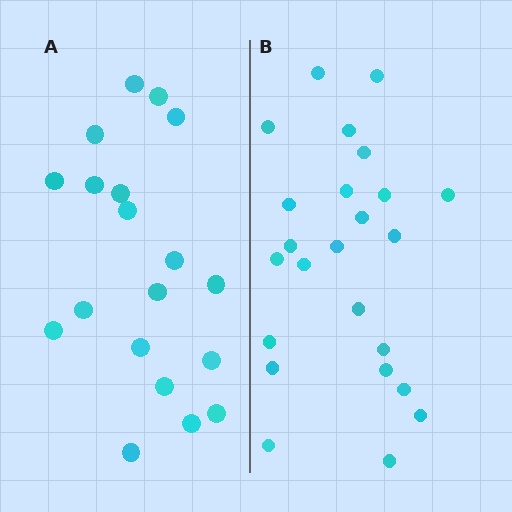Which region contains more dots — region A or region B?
Region B (the right region) has more dots.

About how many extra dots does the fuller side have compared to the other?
Region B has about 5 more dots than region A.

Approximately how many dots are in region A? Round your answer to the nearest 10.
About 20 dots. (The exact count is 19, which rounds to 20.)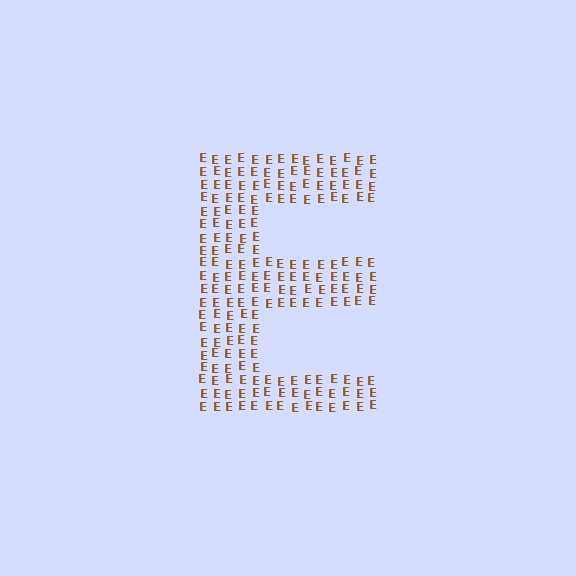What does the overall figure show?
The overall figure shows the letter E.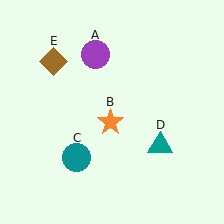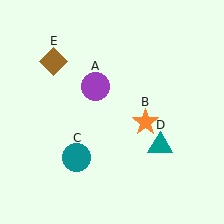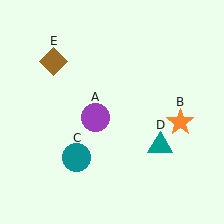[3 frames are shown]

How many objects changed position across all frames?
2 objects changed position: purple circle (object A), orange star (object B).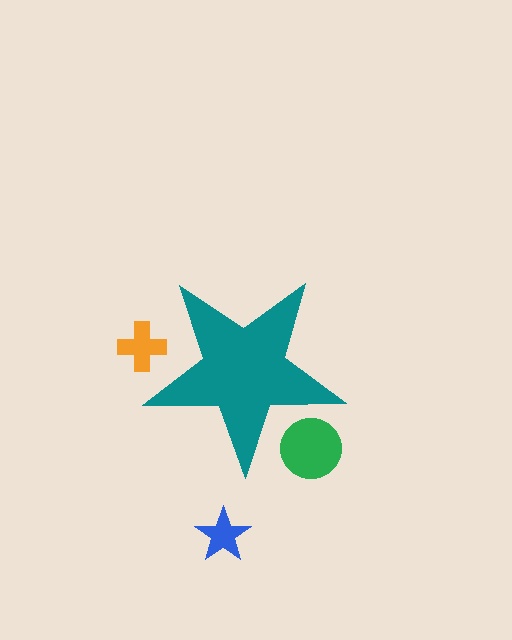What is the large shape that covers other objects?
A teal star.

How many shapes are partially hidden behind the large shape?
2 shapes are partially hidden.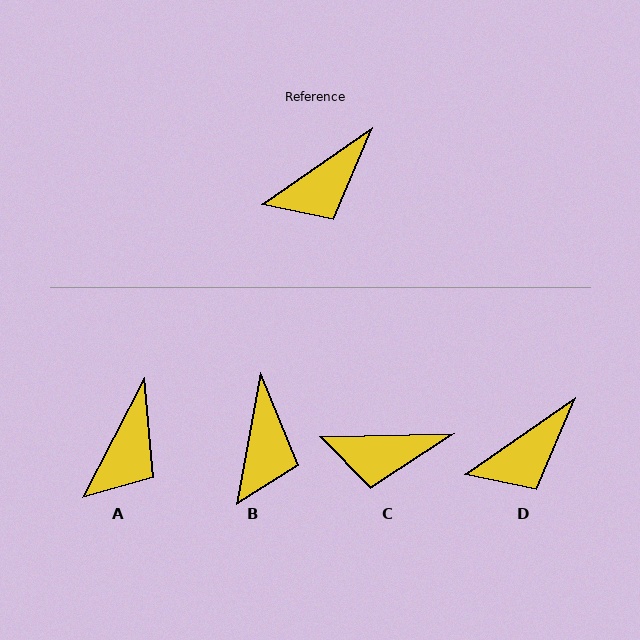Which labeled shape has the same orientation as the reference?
D.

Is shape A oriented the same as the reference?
No, it is off by about 28 degrees.